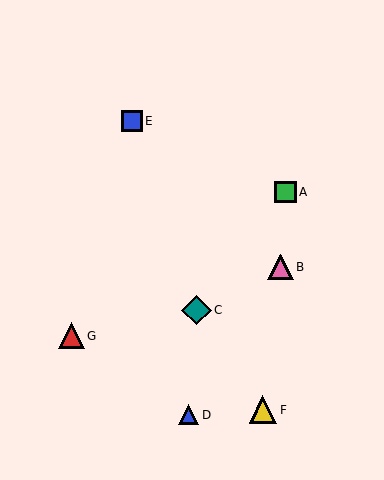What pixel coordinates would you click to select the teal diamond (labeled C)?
Click at (196, 310) to select the teal diamond C.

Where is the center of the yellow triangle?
The center of the yellow triangle is at (263, 410).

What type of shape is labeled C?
Shape C is a teal diamond.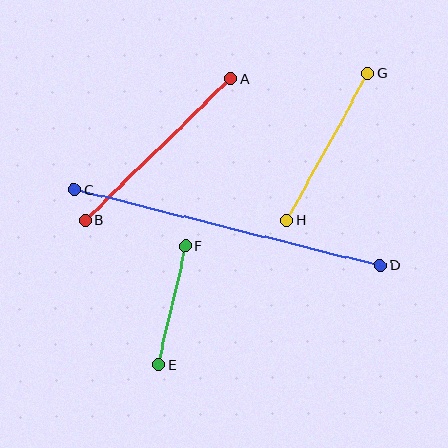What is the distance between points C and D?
The distance is approximately 316 pixels.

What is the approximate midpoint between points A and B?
The midpoint is at approximately (158, 149) pixels.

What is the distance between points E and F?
The distance is approximately 121 pixels.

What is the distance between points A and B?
The distance is approximately 203 pixels.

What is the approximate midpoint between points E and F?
The midpoint is at approximately (172, 305) pixels.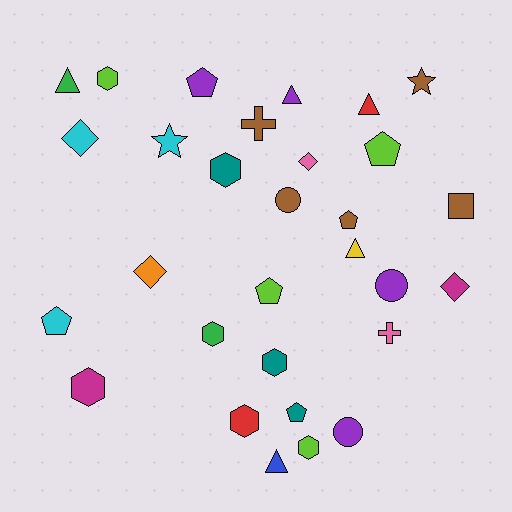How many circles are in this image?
There are 3 circles.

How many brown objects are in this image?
There are 5 brown objects.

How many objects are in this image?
There are 30 objects.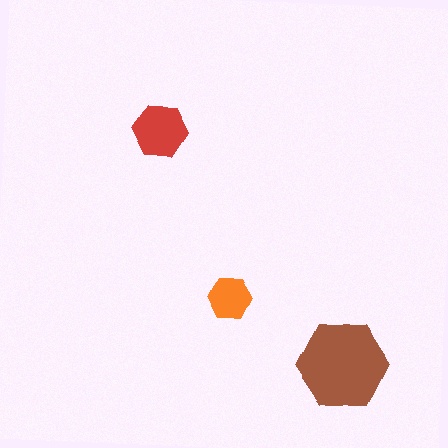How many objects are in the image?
There are 3 objects in the image.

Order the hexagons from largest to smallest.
the brown one, the red one, the orange one.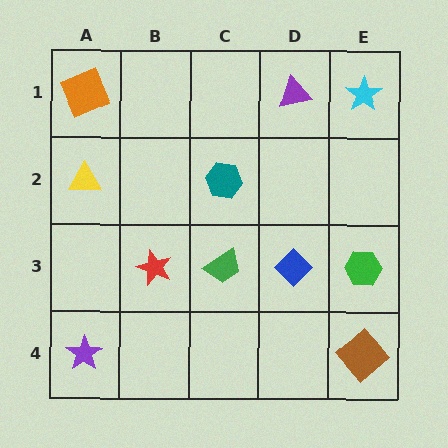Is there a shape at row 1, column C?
No, that cell is empty.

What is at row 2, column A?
A yellow triangle.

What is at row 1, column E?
A cyan star.